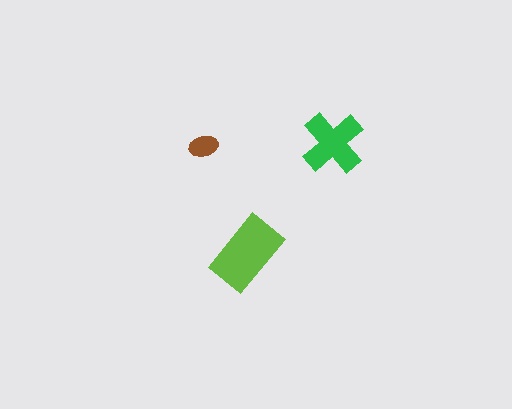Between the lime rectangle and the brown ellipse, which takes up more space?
The lime rectangle.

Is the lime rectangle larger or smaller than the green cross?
Larger.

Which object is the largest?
The lime rectangle.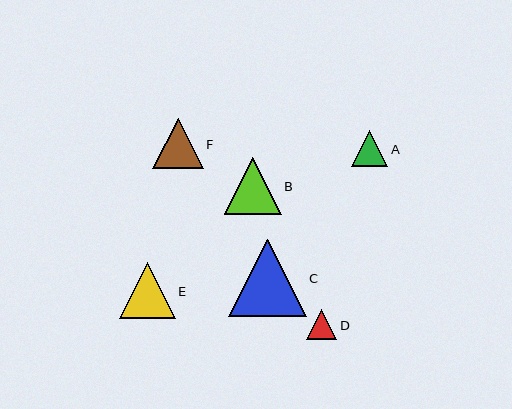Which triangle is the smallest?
Triangle D is the smallest with a size of approximately 30 pixels.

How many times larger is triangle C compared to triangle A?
Triangle C is approximately 2.2 times the size of triangle A.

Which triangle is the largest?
Triangle C is the largest with a size of approximately 78 pixels.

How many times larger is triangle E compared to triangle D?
Triangle E is approximately 1.9 times the size of triangle D.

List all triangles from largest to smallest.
From largest to smallest: C, B, E, F, A, D.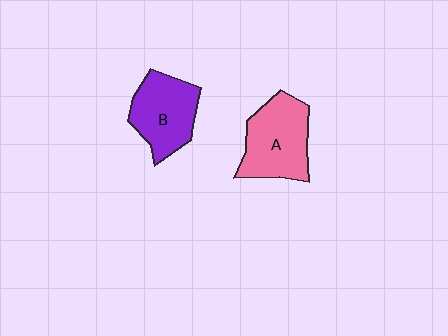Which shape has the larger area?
Shape A (pink).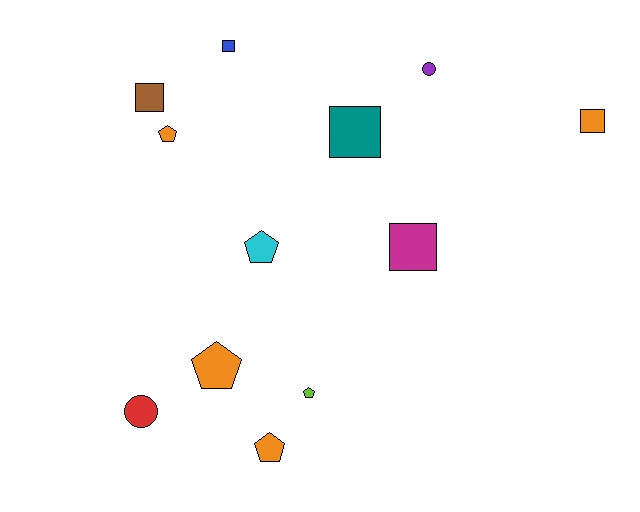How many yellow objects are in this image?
There are no yellow objects.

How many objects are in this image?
There are 12 objects.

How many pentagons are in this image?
There are 5 pentagons.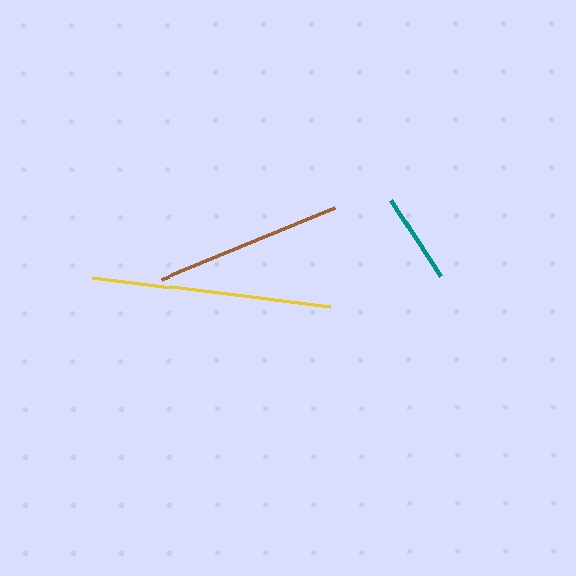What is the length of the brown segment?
The brown segment is approximately 188 pixels long.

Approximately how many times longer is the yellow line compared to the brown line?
The yellow line is approximately 1.3 times the length of the brown line.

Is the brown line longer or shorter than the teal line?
The brown line is longer than the teal line.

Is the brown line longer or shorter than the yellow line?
The yellow line is longer than the brown line.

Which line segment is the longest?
The yellow line is the longest at approximately 240 pixels.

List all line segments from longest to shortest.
From longest to shortest: yellow, brown, teal.